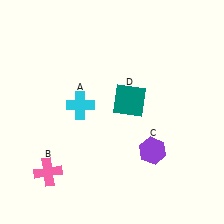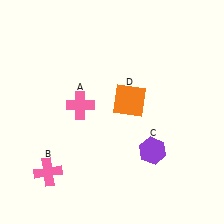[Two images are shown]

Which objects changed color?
A changed from cyan to pink. D changed from teal to orange.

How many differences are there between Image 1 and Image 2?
There are 2 differences between the two images.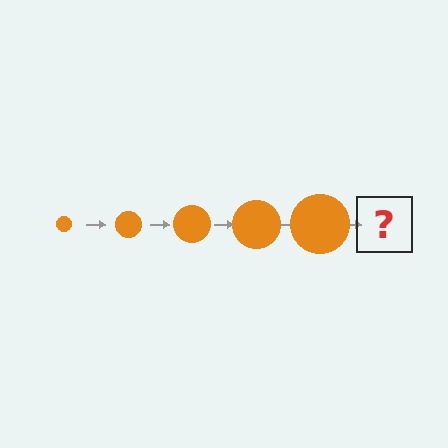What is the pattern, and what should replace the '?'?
The pattern is that the circle gets progressively larger each step. The '?' should be an orange circle, larger than the previous one.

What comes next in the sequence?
The next element should be an orange circle, larger than the previous one.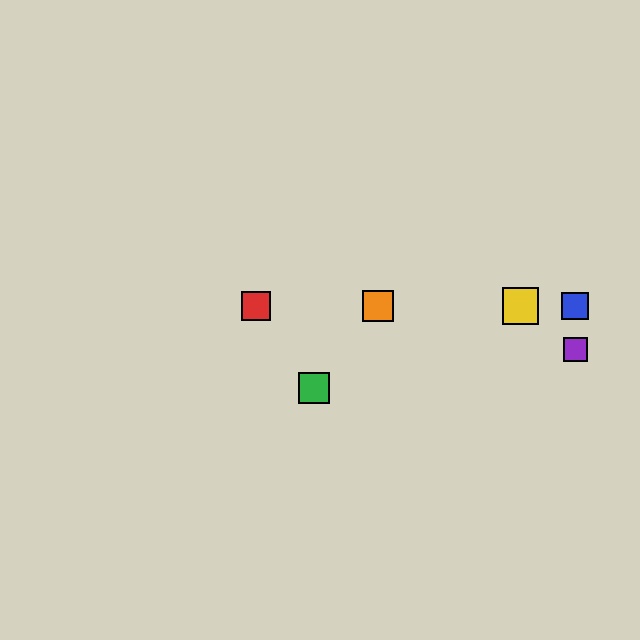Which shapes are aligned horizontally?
The red square, the blue square, the yellow square, the orange square are aligned horizontally.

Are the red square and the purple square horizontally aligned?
No, the red square is at y≈306 and the purple square is at y≈350.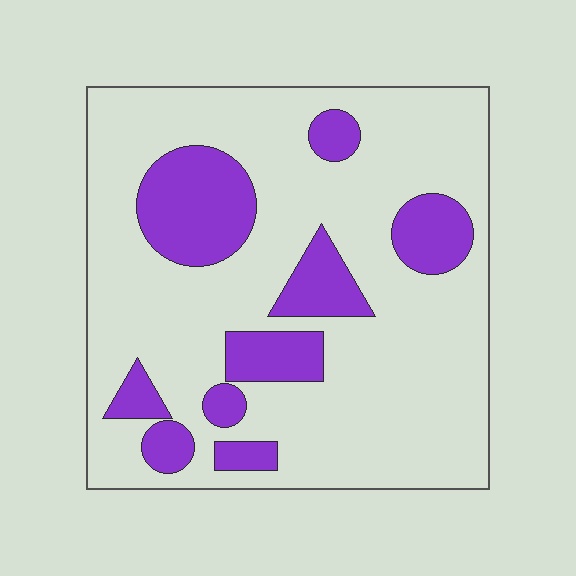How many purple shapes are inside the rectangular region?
9.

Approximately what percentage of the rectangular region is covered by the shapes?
Approximately 25%.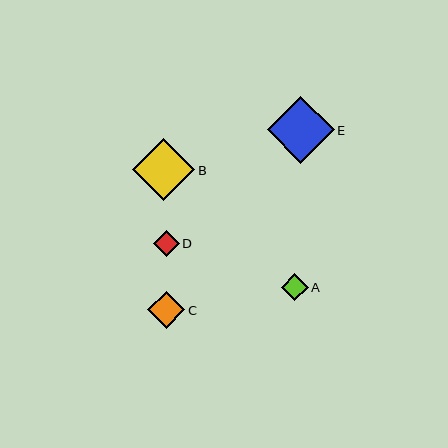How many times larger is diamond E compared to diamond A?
Diamond E is approximately 2.5 times the size of diamond A.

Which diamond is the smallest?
Diamond D is the smallest with a size of approximately 26 pixels.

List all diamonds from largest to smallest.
From largest to smallest: E, B, C, A, D.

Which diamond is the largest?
Diamond E is the largest with a size of approximately 67 pixels.